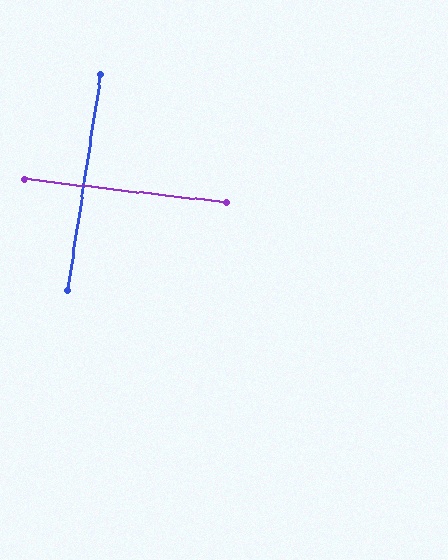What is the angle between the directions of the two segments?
Approximately 88 degrees.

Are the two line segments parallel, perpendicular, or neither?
Perpendicular — they meet at approximately 88°.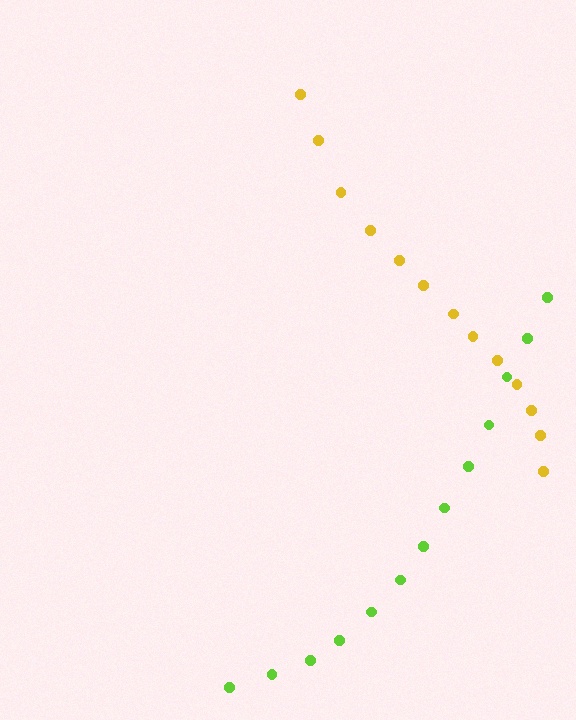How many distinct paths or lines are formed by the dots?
There are 2 distinct paths.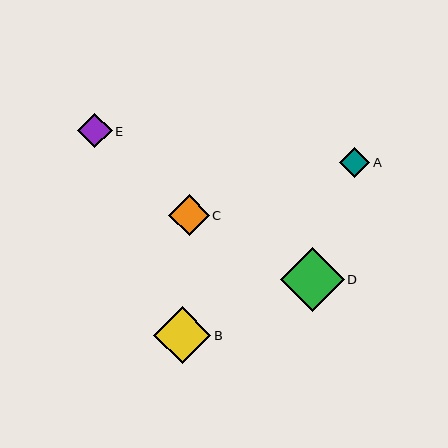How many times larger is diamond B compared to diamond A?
Diamond B is approximately 1.9 times the size of diamond A.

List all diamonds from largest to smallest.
From largest to smallest: D, B, C, E, A.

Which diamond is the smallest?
Diamond A is the smallest with a size of approximately 31 pixels.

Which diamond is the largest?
Diamond D is the largest with a size of approximately 64 pixels.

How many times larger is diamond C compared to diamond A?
Diamond C is approximately 1.3 times the size of diamond A.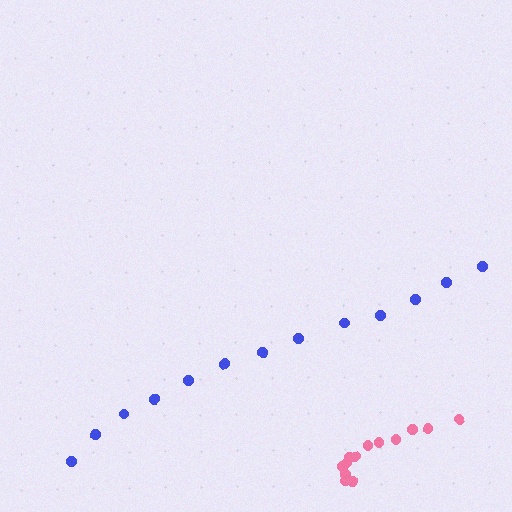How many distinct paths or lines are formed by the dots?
There are 2 distinct paths.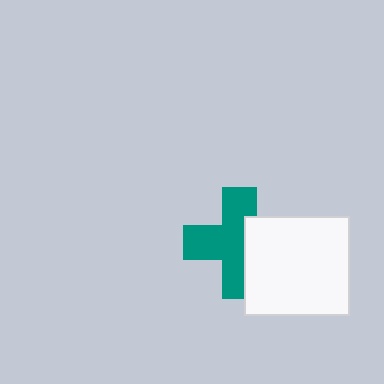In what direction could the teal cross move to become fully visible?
The teal cross could move left. That would shift it out from behind the white rectangle entirely.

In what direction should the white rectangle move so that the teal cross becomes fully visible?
The white rectangle should move right. That is the shortest direction to clear the overlap and leave the teal cross fully visible.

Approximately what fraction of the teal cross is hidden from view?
Roughly 37% of the teal cross is hidden behind the white rectangle.